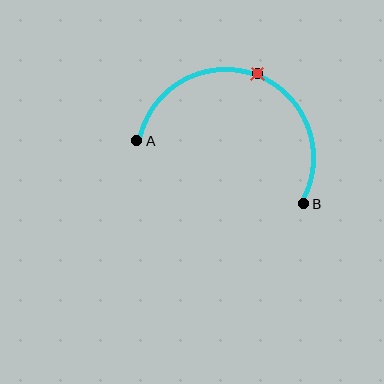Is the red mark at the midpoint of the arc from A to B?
Yes. The red mark lies on the arc at equal arc-length from both A and B — it is the arc midpoint.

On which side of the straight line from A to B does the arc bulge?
The arc bulges above the straight line connecting A and B.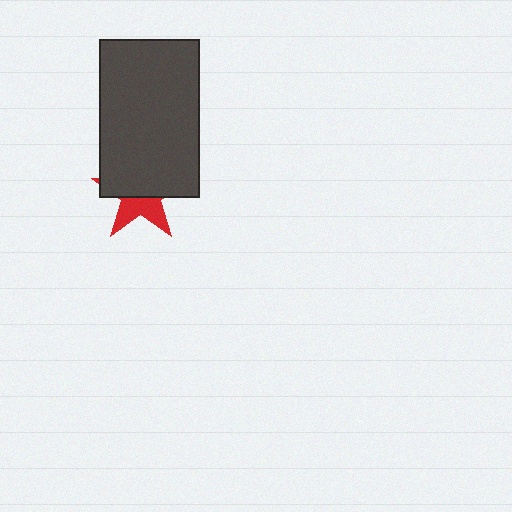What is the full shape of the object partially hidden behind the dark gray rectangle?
The partially hidden object is a red star.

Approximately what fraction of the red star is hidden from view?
Roughly 59% of the red star is hidden behind the dark gray rectangle.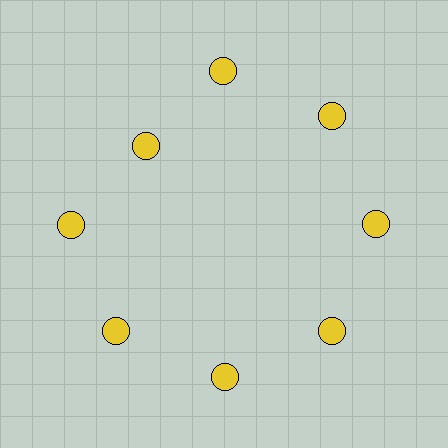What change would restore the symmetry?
The symmetry would be restored by moving it outward, back onto the ring so that all 8 circles sit at equal angles and equal distance from the center.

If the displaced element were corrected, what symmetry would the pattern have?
It would have 8-fold rotational symmetry — the pattern would map onto itself every 45 degrees.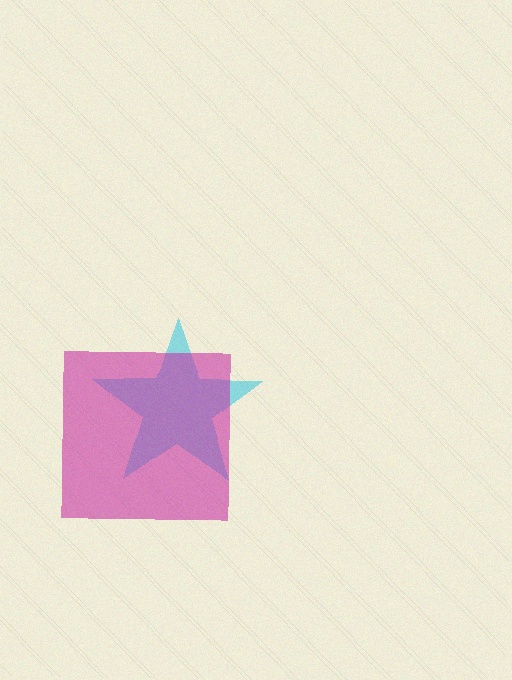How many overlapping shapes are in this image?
There are 2 overlapping shapes in the image.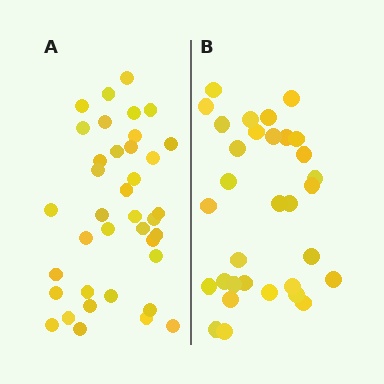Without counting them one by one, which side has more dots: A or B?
Region A (the left region) has more dots.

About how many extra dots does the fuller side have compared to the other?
Region A has about 6 more dots than region B.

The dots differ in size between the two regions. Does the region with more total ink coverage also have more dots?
No. Region B has more total ink coverage because its dots are larger, but region A actually contains more individual dots. Total area can be misleading — the number of items is what matters here.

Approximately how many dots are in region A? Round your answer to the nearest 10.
About 40 dots. (The exact count is 38, which rounds to 40.)